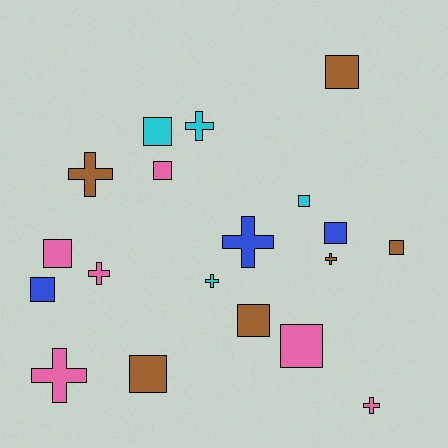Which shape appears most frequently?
Square, with 11 objects.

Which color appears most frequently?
Brown, with 6 objects.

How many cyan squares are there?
There are 2 cyan squares.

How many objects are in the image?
There are 19 objects.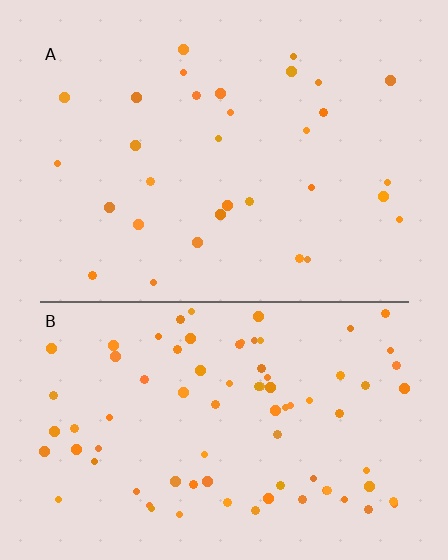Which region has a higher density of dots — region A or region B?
B (the bottom).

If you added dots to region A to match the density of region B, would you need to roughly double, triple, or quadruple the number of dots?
Approximately triple.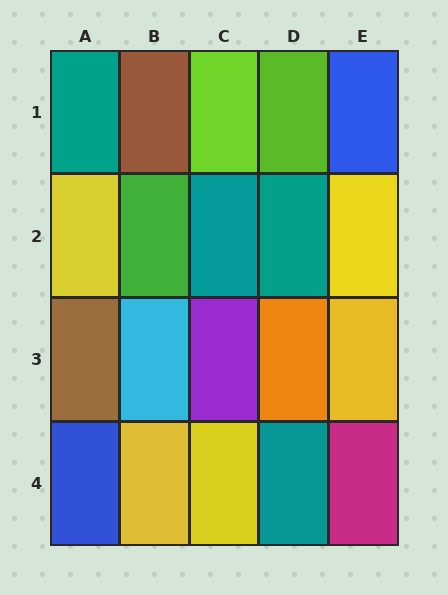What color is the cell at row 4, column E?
Magenta.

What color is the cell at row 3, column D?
Orange.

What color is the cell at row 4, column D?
Teal.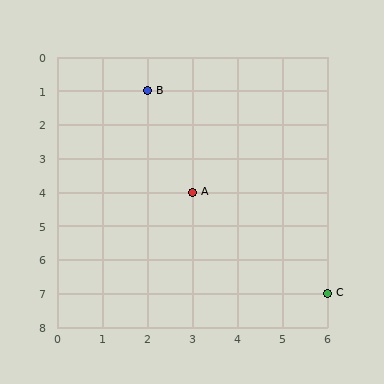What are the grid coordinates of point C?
Point C is at grid coordinates (6, 7).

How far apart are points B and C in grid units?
Points B and C are 4 columns and 6 rows apart (about 7.2 grid units diagonally).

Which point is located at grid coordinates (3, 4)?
Point A is at (3, 4).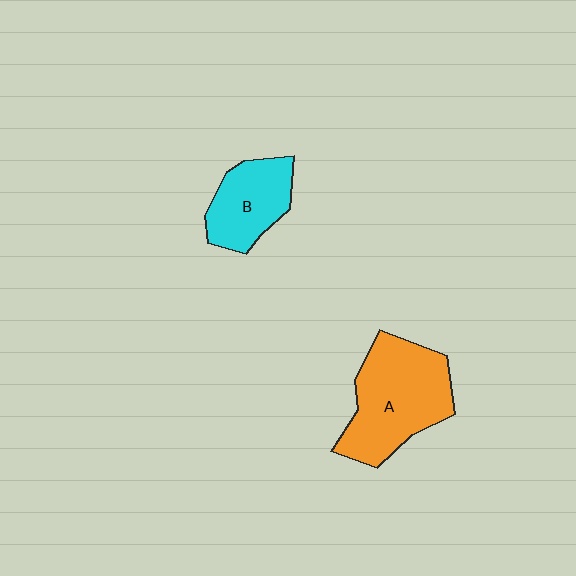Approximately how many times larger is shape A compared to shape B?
Approximately 1.6 times.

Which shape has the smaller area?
Shape B (cyan).